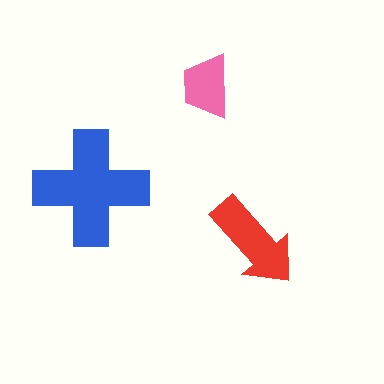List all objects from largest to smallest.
The blue cross, the red arrow, the pink trapezoid.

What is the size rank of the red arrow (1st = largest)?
2nd.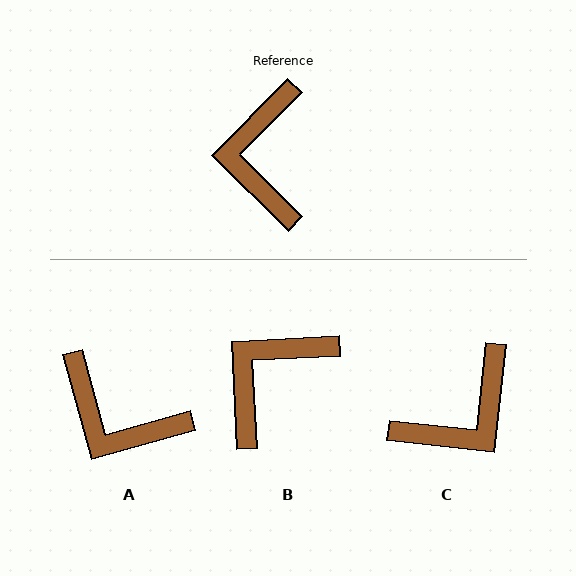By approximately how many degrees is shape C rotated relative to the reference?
Approximately 129 degrees counter-clockwise.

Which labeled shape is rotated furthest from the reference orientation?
C, about 129 degrees away.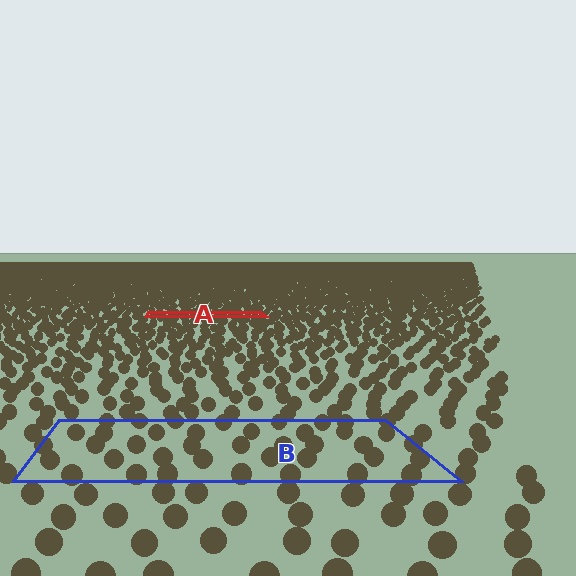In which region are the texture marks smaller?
The texture marks are smaller in region A, because it is farther away.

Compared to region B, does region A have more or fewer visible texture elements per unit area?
Region A has more texture elements per unit area — they are packed more densely because it is farther away.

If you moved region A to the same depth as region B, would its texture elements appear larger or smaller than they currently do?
They would appear larger. At a closer depth, the same texture elements are projected at a bigger on-screen size.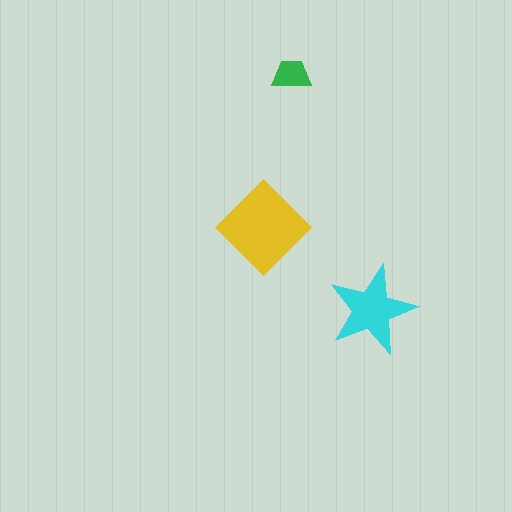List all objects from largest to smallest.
The yellow diamond, the cyan star, the green trapezoid.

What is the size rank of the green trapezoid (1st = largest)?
3rd.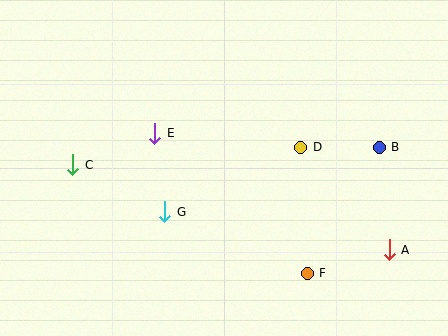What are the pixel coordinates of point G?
Point G is at (165, 212).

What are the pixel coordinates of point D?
Point D is at (301, 147).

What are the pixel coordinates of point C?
Point C is at (73, 165).